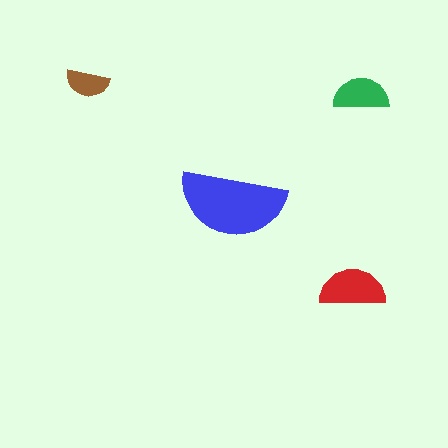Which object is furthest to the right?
The green semicircle is rightmost.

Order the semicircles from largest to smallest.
the blue one, the red one, the green one, the brown one.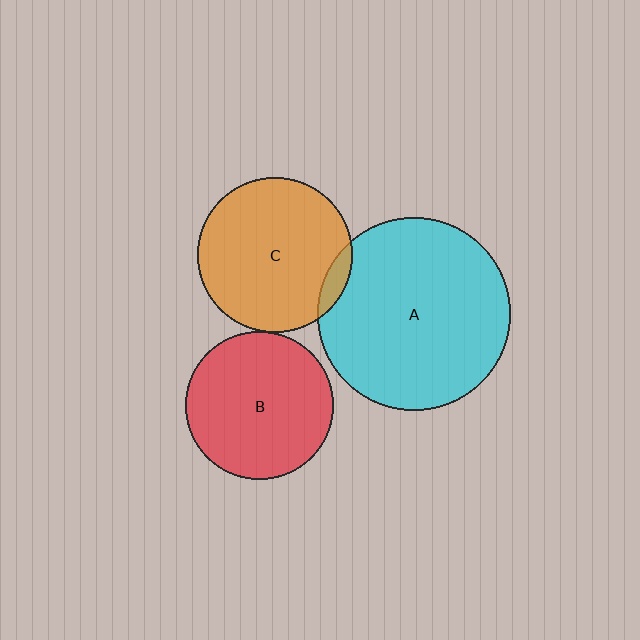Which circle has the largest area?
Circle A (cyan).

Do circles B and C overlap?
Yes.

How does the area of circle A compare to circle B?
Approximately 1.7 times.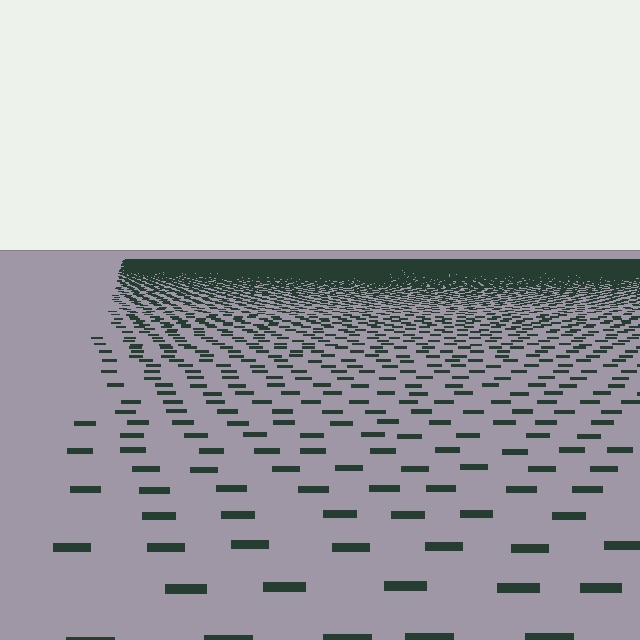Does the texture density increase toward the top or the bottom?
Density increases toward the top.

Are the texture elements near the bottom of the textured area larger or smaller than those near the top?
Larger. Near the bottom, elements are closer to the viewer and appear at a bigger on-screen size.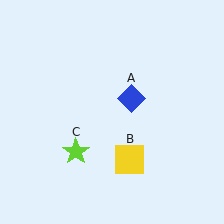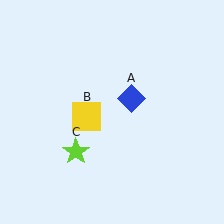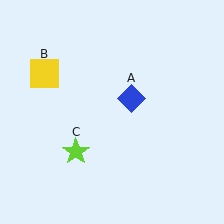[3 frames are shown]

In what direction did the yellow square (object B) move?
The yellow square (object B) moved up and to the left.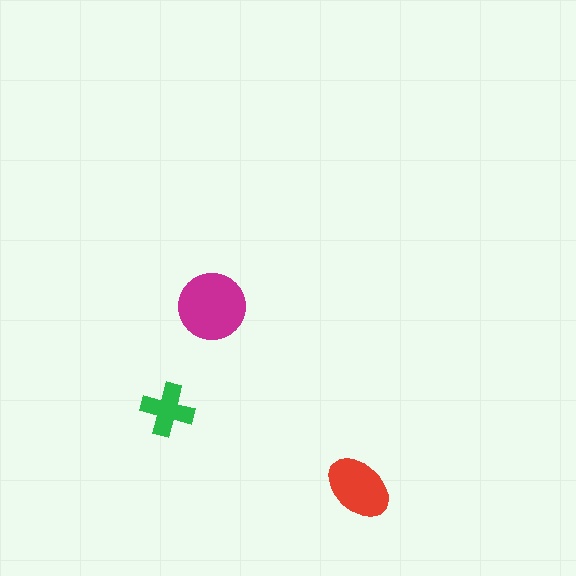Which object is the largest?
The magenta circle.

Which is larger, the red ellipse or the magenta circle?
The magenta circle.